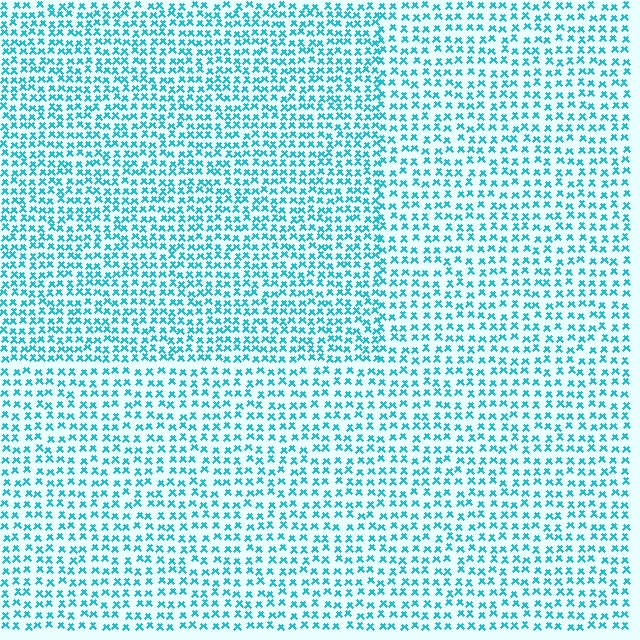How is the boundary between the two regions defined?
The boundary is defined by a change in element density (approximately 1.4x ratio). All elements are the same color, size, and shape.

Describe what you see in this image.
The image contains small cyan elements arranged at two different densities. A rectangle-shaped region is visible where the elements are more densely packed than the surrounding area.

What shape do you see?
I see a rectangle.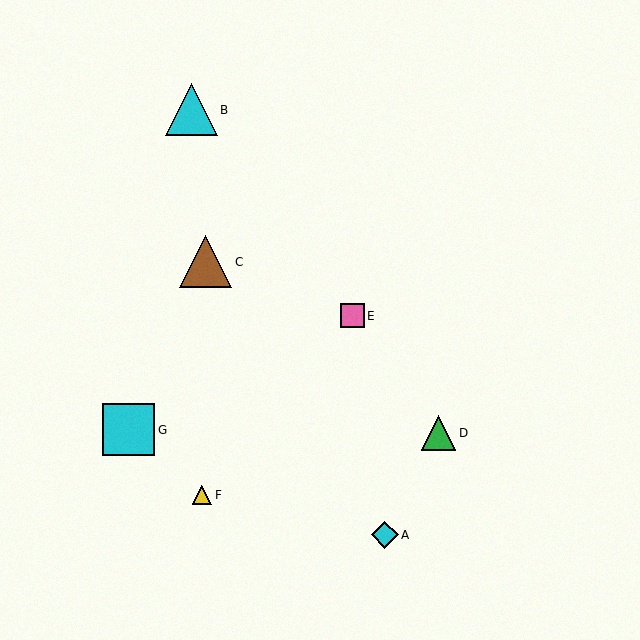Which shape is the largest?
The brown triangle (labeled C) is the largest.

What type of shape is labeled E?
Shape E is a pink square.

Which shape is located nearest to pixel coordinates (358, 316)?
The pink square (labeled E) at (352, 316) is nearest to that location.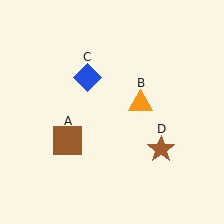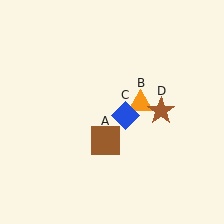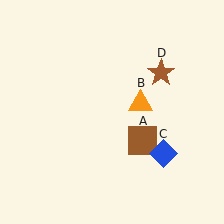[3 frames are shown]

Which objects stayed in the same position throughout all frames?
Orange triangle (object B) remained stationary.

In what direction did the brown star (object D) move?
The brown star (object D) moved up.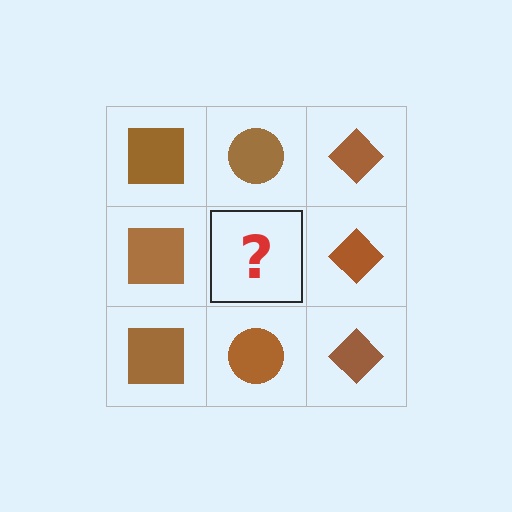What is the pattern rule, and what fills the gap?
The rule is that each column has a consistent shape. The gap should be filled with a brown circle.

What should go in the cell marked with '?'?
The missing cell should contain a brown circle.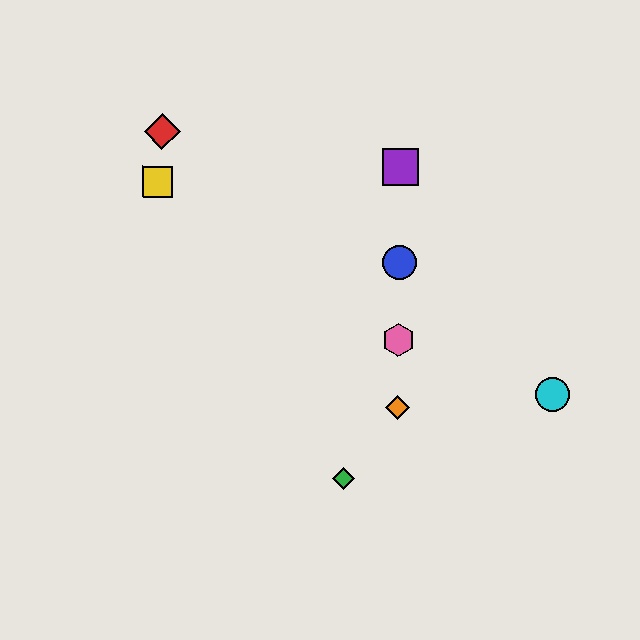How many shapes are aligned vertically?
4 shapes (the blue circle, the purple square, the orange diamond, the pink hexagon) are aligned vertically.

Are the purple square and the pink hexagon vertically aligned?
Yes, both are at x≈401.